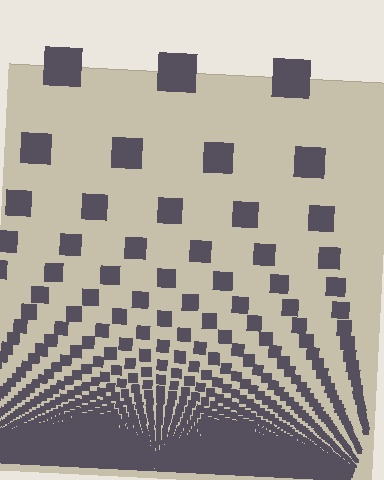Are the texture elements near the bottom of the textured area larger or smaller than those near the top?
Smaller. The gradient is inverted — elements near the bottom are smaller and denser.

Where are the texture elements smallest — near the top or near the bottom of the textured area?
Near the bottom.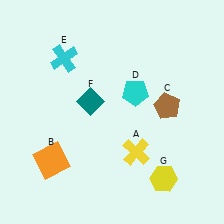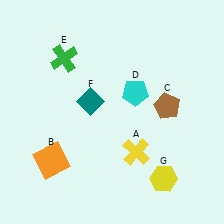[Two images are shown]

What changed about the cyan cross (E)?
In Image 1, E is cyan. In Image 2, it changed to green.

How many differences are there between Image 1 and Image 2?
There is 1 difference between the two images.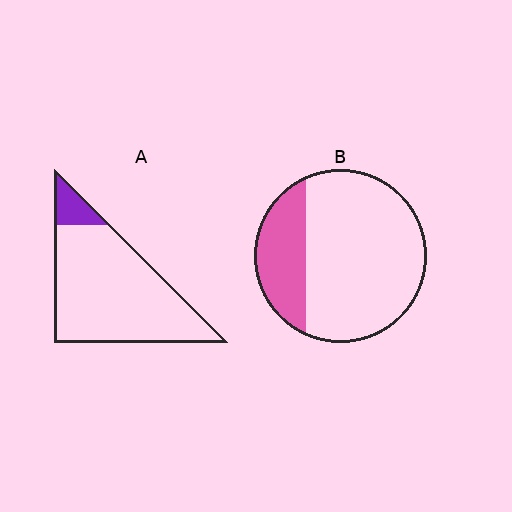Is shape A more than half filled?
No.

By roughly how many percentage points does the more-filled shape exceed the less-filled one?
By roughly 15 percentage points (B over A).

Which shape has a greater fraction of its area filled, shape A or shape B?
Shape B.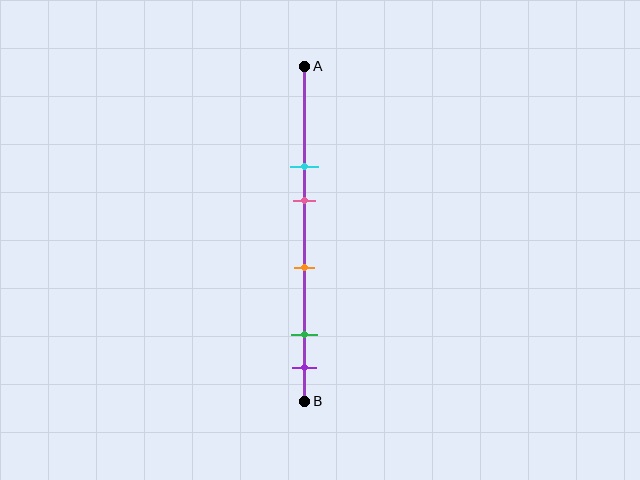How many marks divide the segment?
There are 5 marks dividing the segment.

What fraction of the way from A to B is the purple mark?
The purple mark is approximately 90% (0.9) of the way from A to B.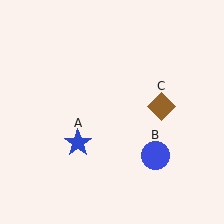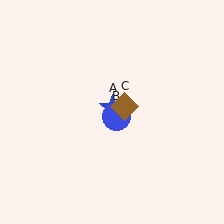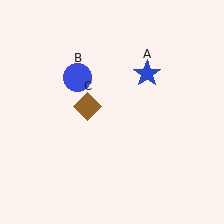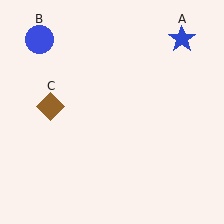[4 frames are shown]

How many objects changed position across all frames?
3 objects changed position: blue star (object A), blue circle (object B), brown diamond (object C).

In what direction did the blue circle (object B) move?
The blue circle (object B) moved up and to the left.